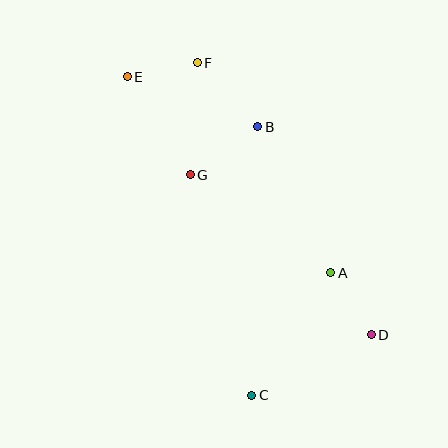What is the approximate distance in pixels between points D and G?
The distance between D and G is approximately 242 pixels.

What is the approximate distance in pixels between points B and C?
The distance between B and C is approximately 269 pixels.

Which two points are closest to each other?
Points E and F are closest to each other.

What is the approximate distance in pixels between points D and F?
The distance between D and F is approximately 323 pixels.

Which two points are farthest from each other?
Points D and E are farthest from each other.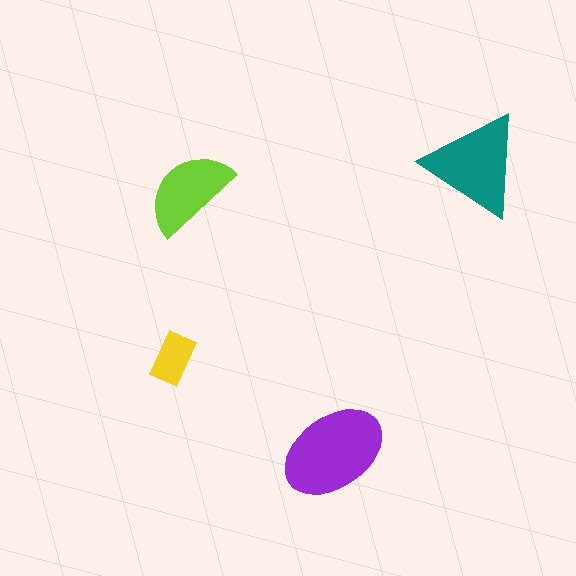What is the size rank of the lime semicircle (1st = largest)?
3rd.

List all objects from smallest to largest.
The yellow rectangle, the lime semicircle, the teal triangle, the purple ellipse.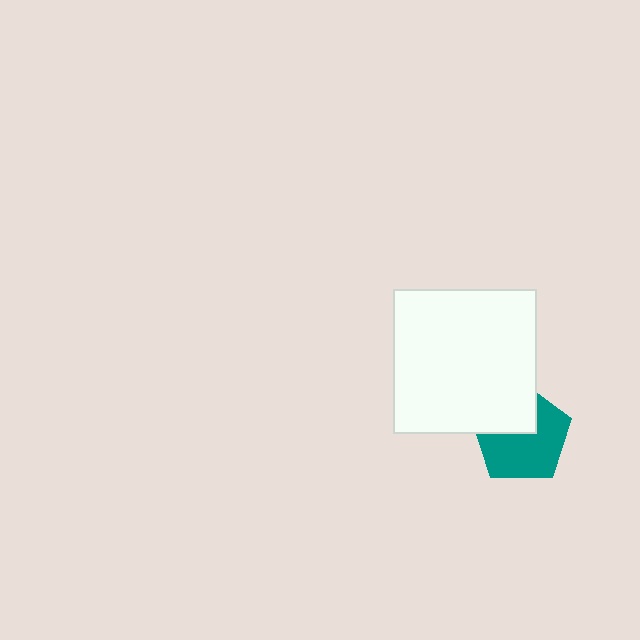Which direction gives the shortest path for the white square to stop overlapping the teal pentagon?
Moving toward the upper-left gives the shortest separation.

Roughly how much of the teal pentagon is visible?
About half of it is visible (roughly 64%).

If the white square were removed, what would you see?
You would see the complete teal pentagon.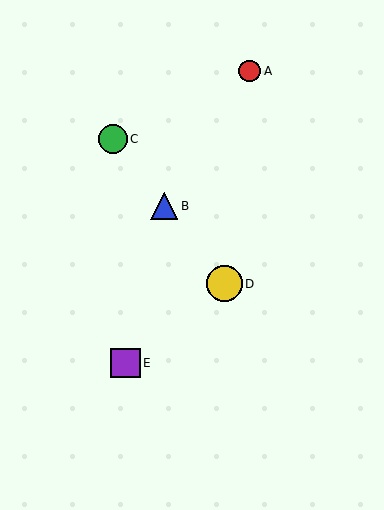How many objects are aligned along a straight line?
3 objects (B, C, D) are aligned along a straight line.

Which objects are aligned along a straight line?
Objects B, C, D are aligned along a straight line.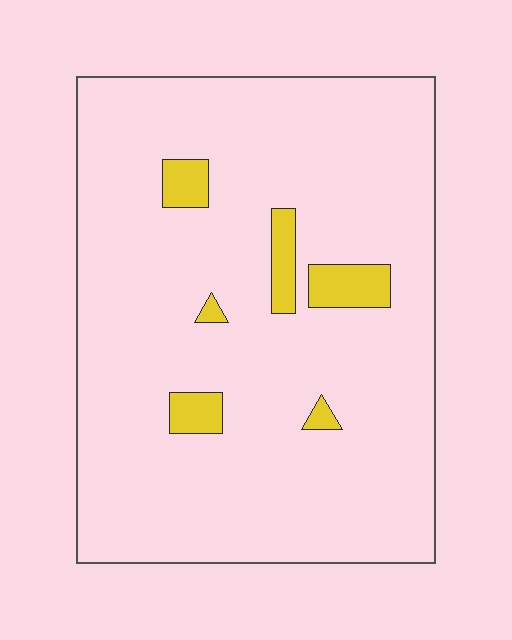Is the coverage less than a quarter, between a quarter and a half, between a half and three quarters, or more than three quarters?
Less than a quarter.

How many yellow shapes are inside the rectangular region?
6.